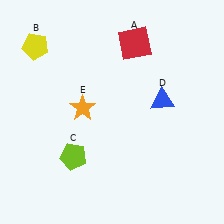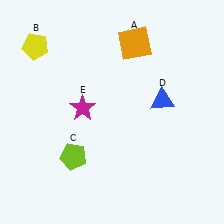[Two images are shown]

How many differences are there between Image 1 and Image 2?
There are 2 differences between the two images.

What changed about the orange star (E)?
In Image 1, E is orange. In Image 2, it changed to magenta.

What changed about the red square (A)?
In Image 1, A is red. In Image 2, it changed to orange.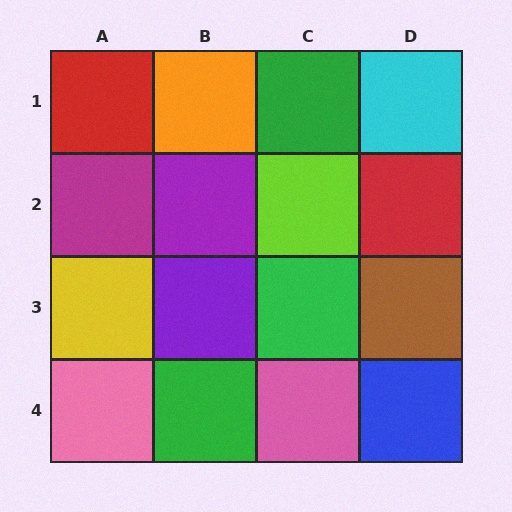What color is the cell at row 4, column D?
Blue.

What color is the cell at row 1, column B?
Orange.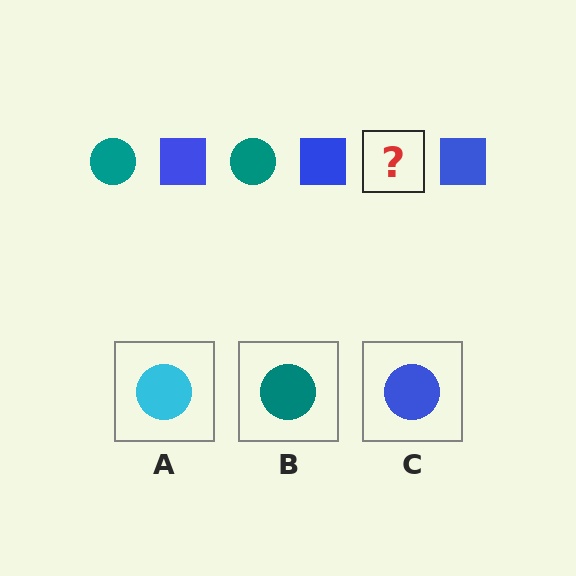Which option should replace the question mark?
Option B.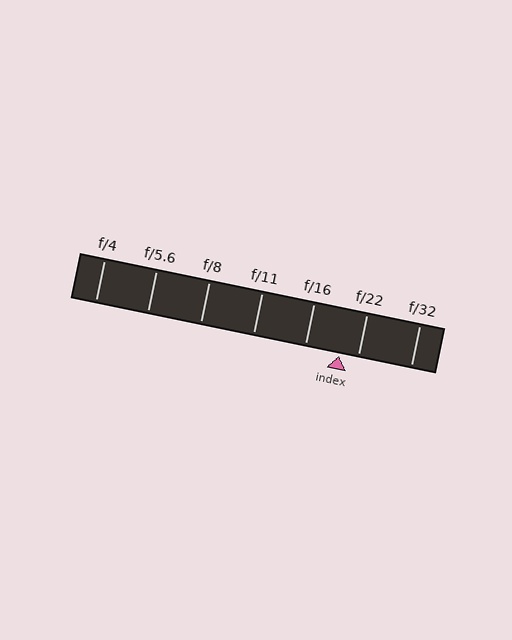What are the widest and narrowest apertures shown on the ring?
The widest aperture shown is f/4 and the narrowest is f/32.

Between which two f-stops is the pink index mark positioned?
The index mark is between f/16 and f/22.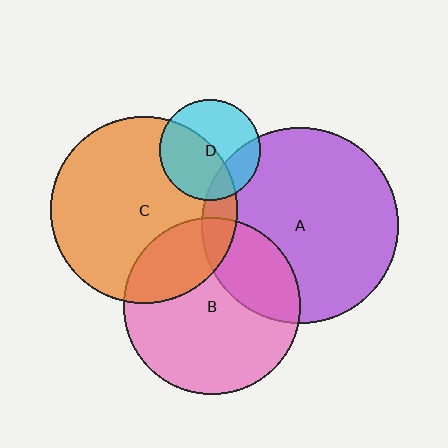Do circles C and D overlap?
Yes.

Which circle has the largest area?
Circle A (purple).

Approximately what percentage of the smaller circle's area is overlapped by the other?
Approximately 50%.